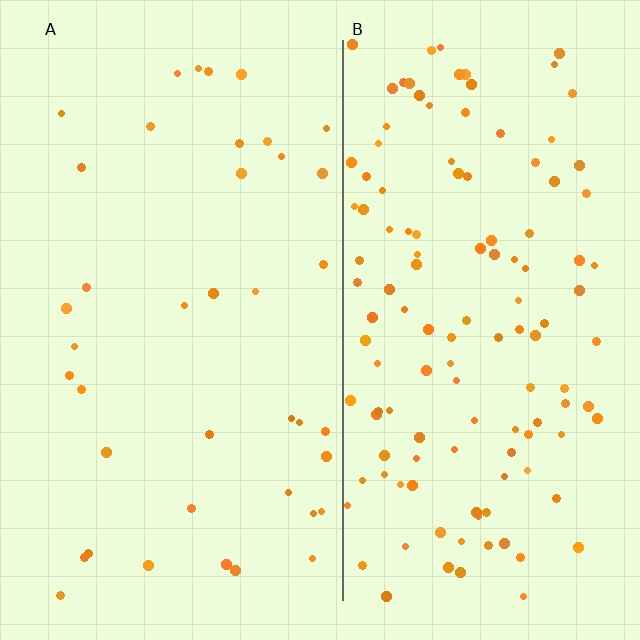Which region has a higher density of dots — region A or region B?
B (the right).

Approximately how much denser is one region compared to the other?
Approximately 3.2× — region B over region A.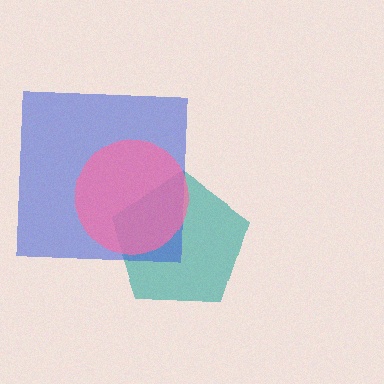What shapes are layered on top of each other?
The layered shapes are: a teal pentagon, a blue square, a pink circle.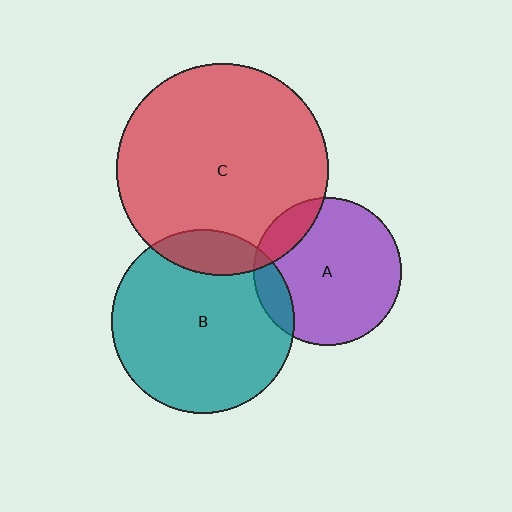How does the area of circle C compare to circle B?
Approximately 1.3 times.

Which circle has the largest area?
Circle C (red).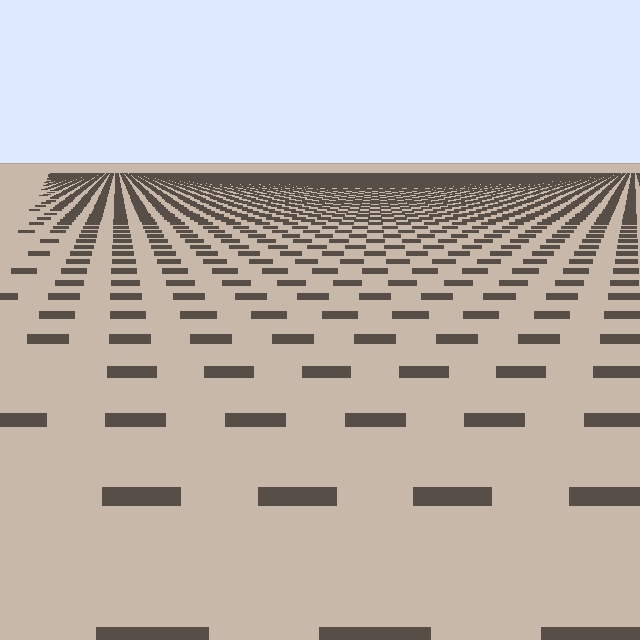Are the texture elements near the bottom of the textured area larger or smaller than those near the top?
Larger. Near the bottom, elements are closer to the viewer and appear at a bigger on-screen size.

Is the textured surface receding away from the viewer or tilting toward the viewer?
The surface is receding away from the viewer. Texture elements get smaller and denser toward the top.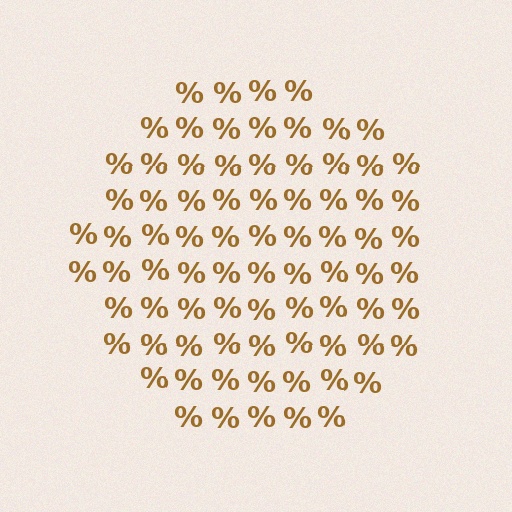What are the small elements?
The small elements are percent signs.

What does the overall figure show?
The overall figure shows a circle.